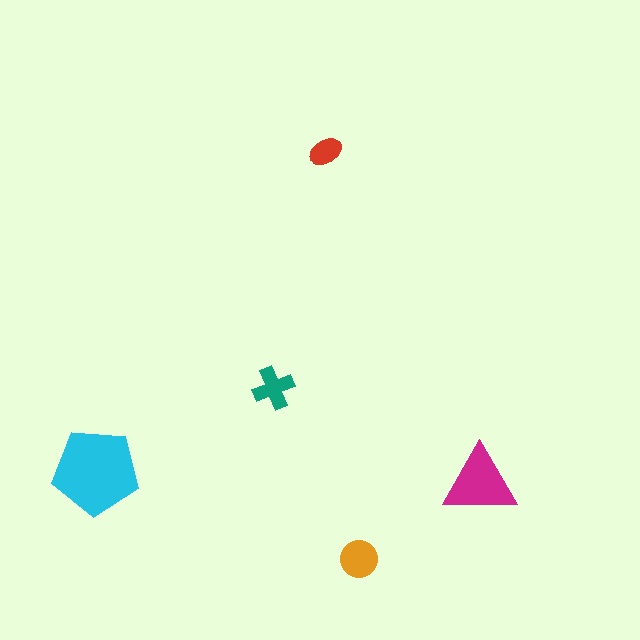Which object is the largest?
The cyan pentagon.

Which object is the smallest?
The red ellipse.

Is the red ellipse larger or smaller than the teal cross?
Smaller.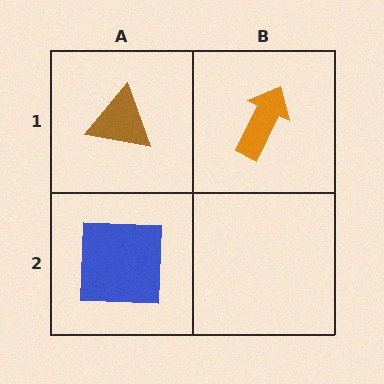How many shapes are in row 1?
2 shapes.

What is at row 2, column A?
A blue square.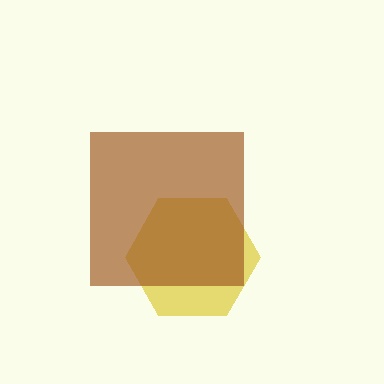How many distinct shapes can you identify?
There are 2 distinct shapes: a yellow hexagon, a brown square.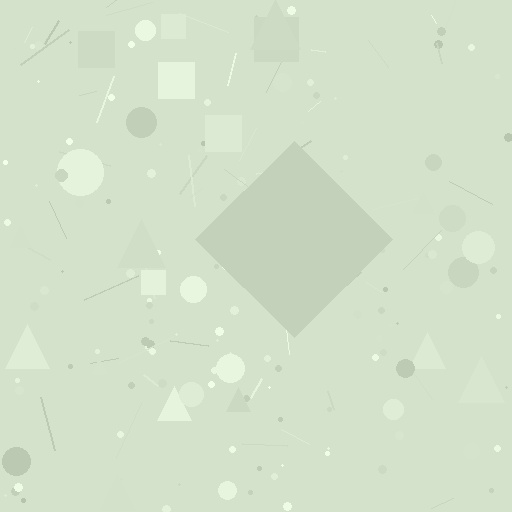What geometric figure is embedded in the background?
A diamond is embedded in the background.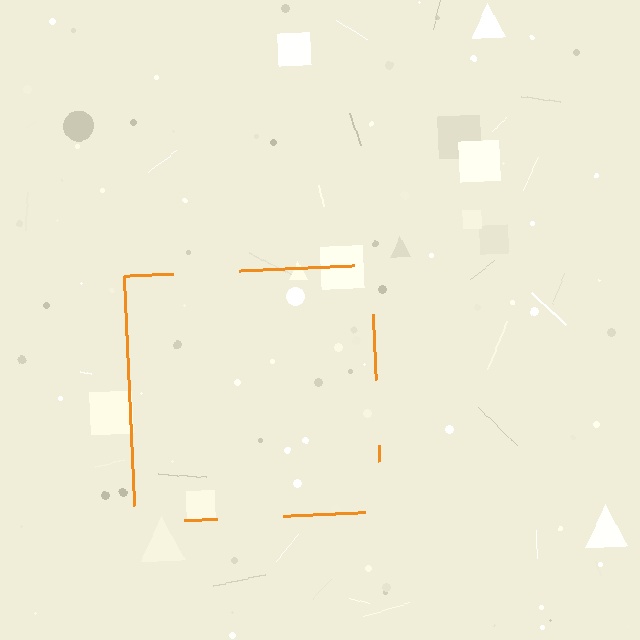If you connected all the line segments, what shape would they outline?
They would outline a square.